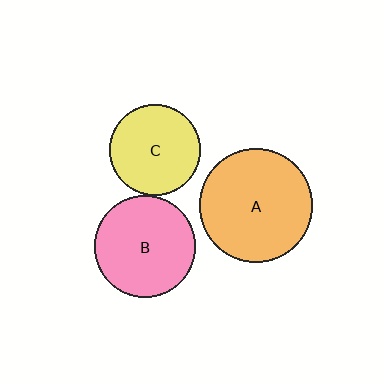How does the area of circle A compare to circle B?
Approximately 1.3 times.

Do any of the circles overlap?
No, none of the circles overlap.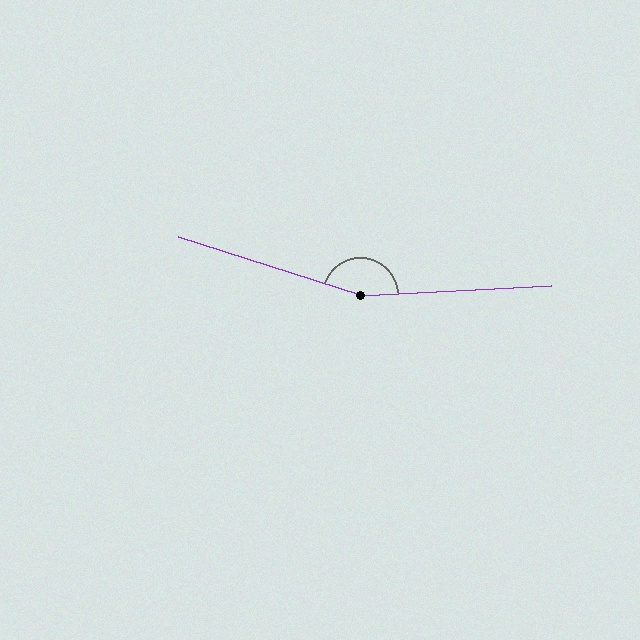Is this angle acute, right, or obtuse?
It is obtuse.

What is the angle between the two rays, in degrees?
Approximately 159 degrees.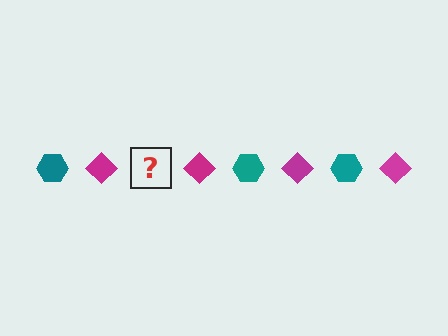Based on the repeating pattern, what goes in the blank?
The blank should be a teal hexagon.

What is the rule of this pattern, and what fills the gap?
The rule is that the pattern alternates between teal hexagon and magenta diamond. The gap should be filled with a teal hexagon.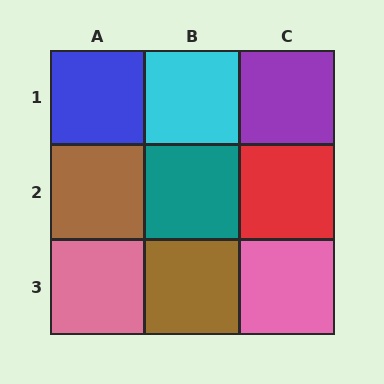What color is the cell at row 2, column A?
Brown.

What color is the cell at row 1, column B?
Cyan.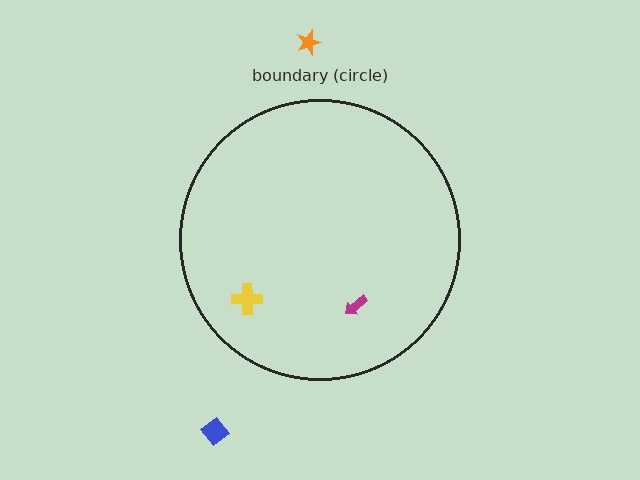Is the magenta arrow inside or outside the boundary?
Inside.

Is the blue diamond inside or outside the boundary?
Outside.